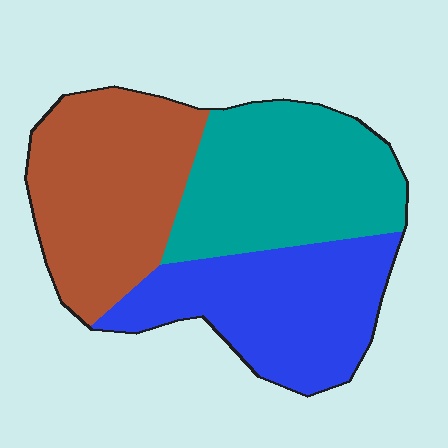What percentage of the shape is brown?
Brown covers 34% of the shape.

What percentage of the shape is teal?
Teal takes up about one third (1/3) of the shape.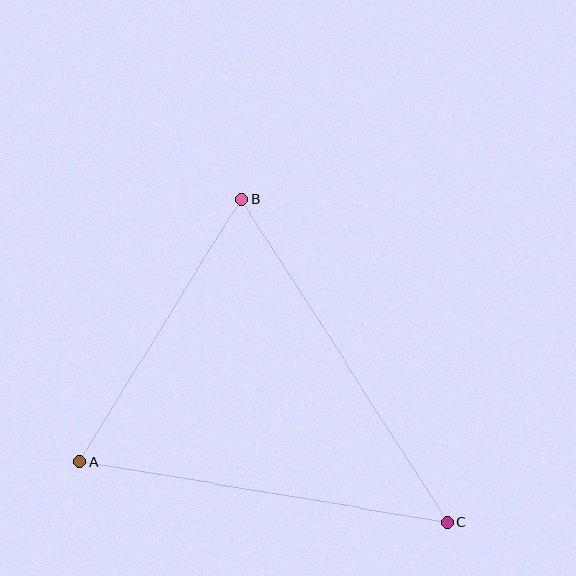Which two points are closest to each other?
Points A and B are closest to each other.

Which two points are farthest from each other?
Points B and C are farthest from each other.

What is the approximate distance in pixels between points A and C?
The distance between A and C is approximately 373 pixels.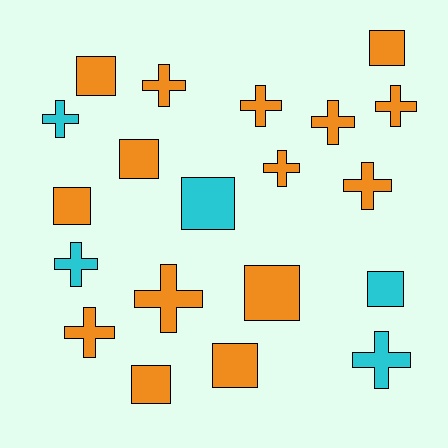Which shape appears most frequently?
Cross, with 11 objects.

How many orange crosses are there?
There are 8 orange crosses.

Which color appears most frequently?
Orange, with 15 objects.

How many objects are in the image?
There are 20 objects.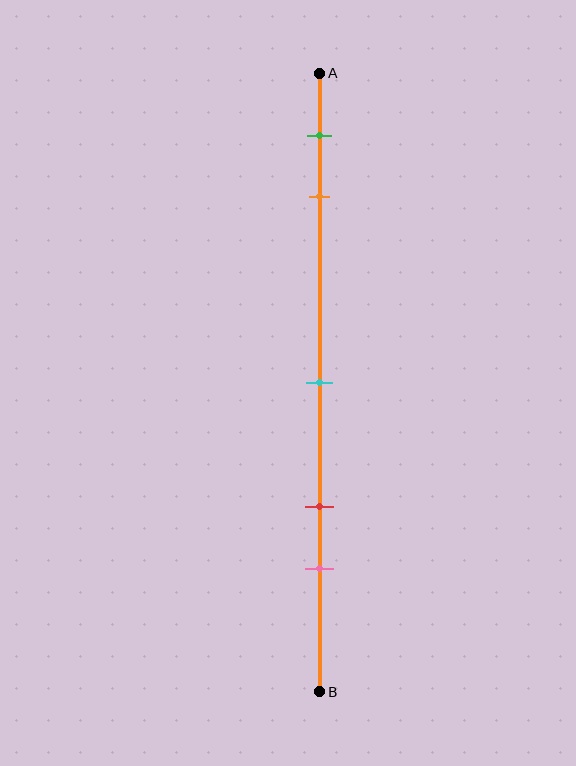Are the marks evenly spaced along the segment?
No, the marks are not evenly spaced.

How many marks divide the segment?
There are 5 marks dividing the segment.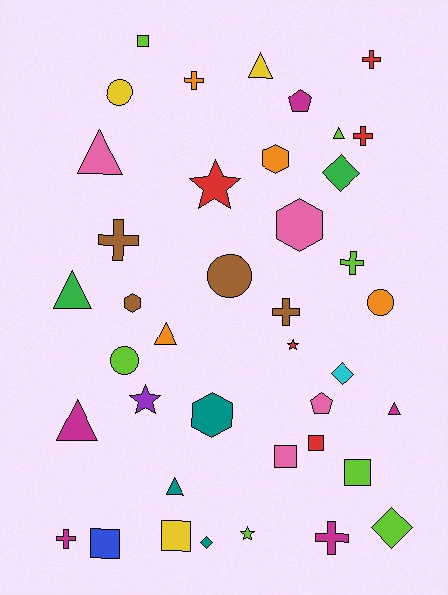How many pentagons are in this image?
There are 2 pentagons.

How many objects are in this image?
There are 40 objects.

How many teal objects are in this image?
There are 3 teal objects.